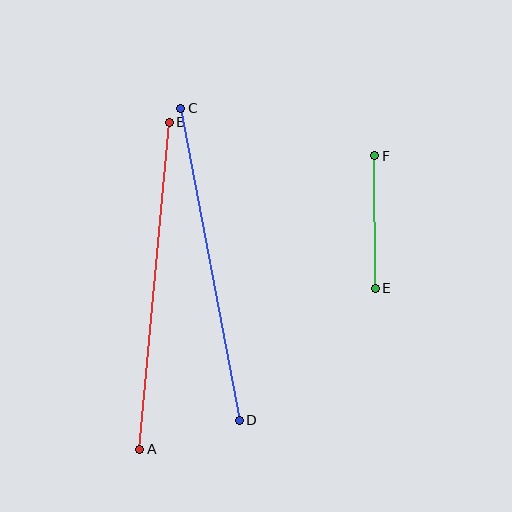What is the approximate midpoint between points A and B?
The midpoint is at approximately (154, 286) pixels.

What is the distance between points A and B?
The distance is approximately 328 pixels.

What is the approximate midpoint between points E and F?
The midpoint is at approximately (375, 222) pixels.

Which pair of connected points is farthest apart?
Points A and B are farthest apart.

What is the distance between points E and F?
The distance is approximately 133 pixels.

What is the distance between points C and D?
The distance is approximately 317 pixels.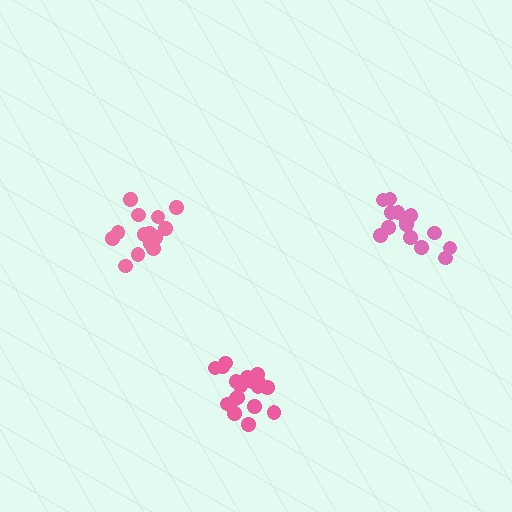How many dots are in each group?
Group 1: 14 dots, Group 2: 14 dots, Group 3: 18 dots (46 total).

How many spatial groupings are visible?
There are 3 spatial groupings.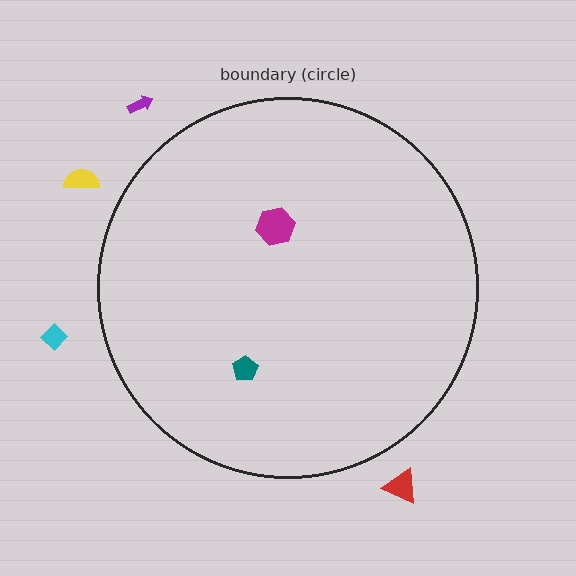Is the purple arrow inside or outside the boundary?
Outside.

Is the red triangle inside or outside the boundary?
Outside.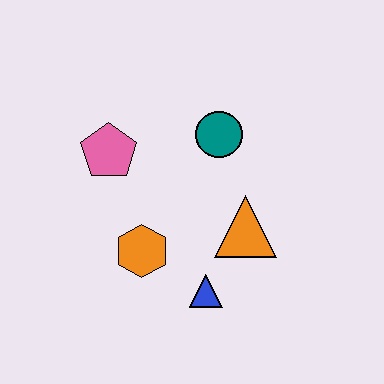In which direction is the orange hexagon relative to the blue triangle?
The orange hexagon is to the left of the blue triangle.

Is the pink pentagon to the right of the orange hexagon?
No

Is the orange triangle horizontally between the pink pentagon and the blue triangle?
No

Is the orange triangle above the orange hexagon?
Yes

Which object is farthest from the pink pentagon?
The blue triangle is farthest from the pink pentagon.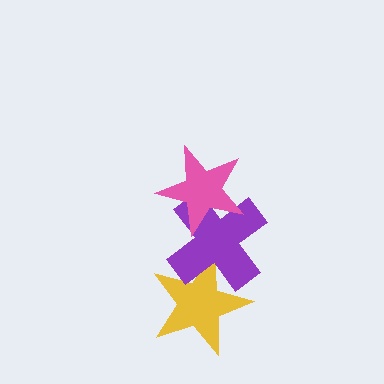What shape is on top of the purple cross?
The pink star is on top of the purple cross.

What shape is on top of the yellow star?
The purple cross is on top of the yellow star.